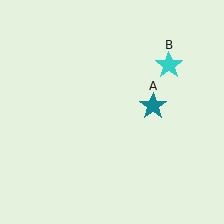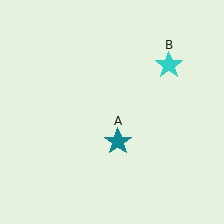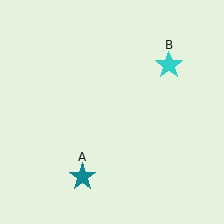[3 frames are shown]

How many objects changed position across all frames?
1 object changed position: teal star (object A).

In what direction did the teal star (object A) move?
The teal star (object A) moved down and to the left.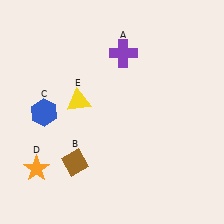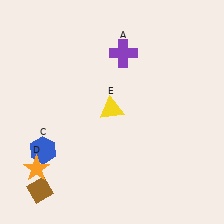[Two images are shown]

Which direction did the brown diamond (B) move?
The brown diamond (B) moved left.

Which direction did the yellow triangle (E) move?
The yellow triangle (E) moved right.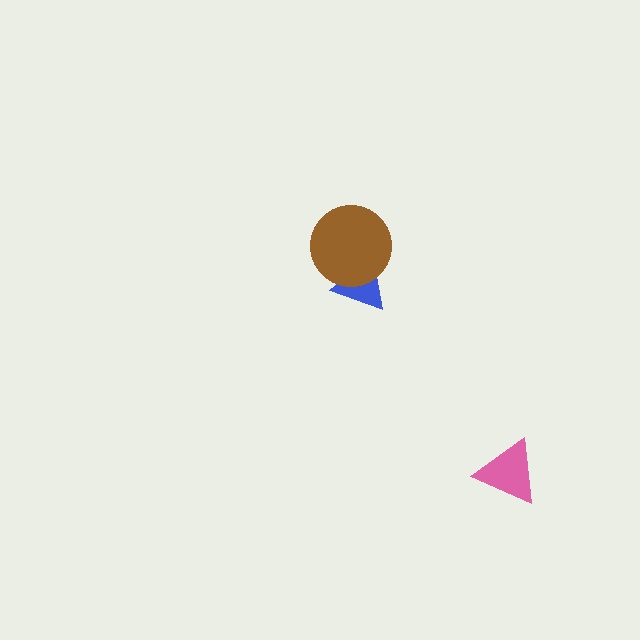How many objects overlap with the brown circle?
1 object overlaps with the brown circle.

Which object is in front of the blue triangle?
The brown circle is in front of the blue triangle.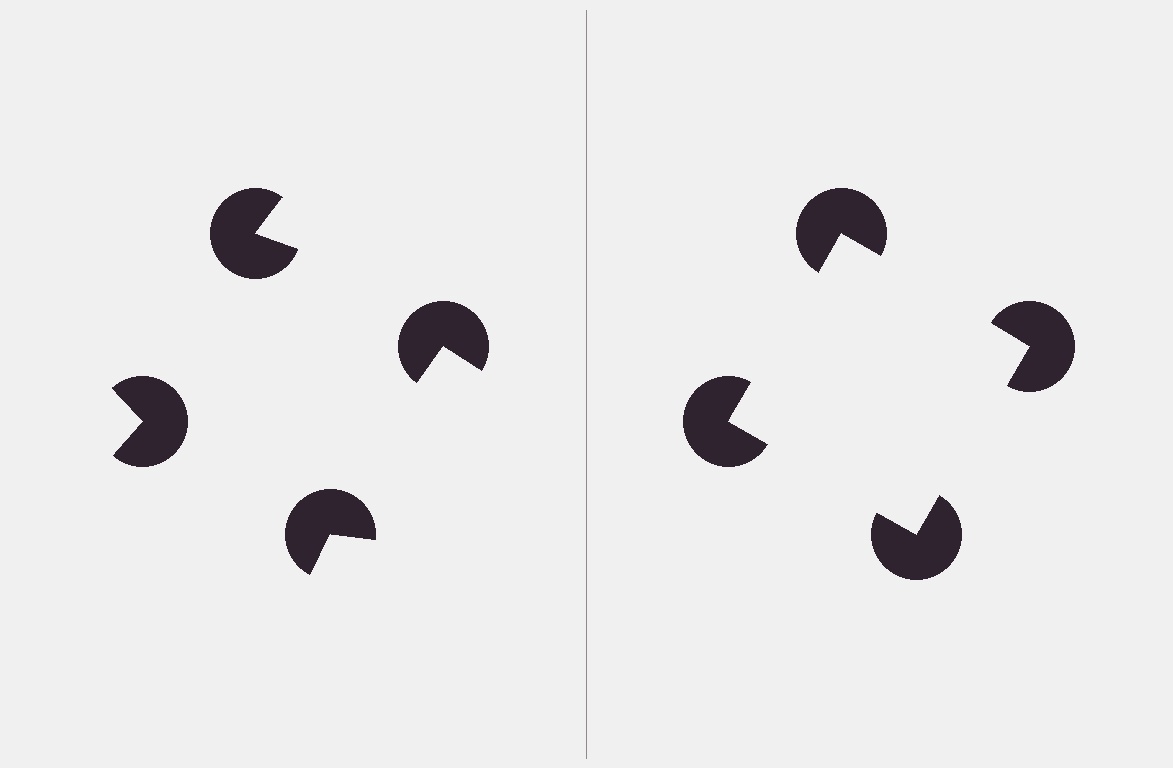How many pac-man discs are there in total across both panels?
8 — 4 on each side.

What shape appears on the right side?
An illusory square.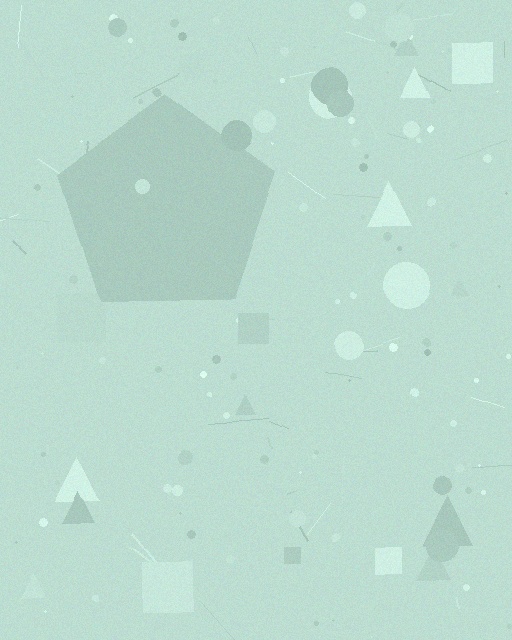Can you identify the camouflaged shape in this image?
The camouflaged shape is a pentagon.